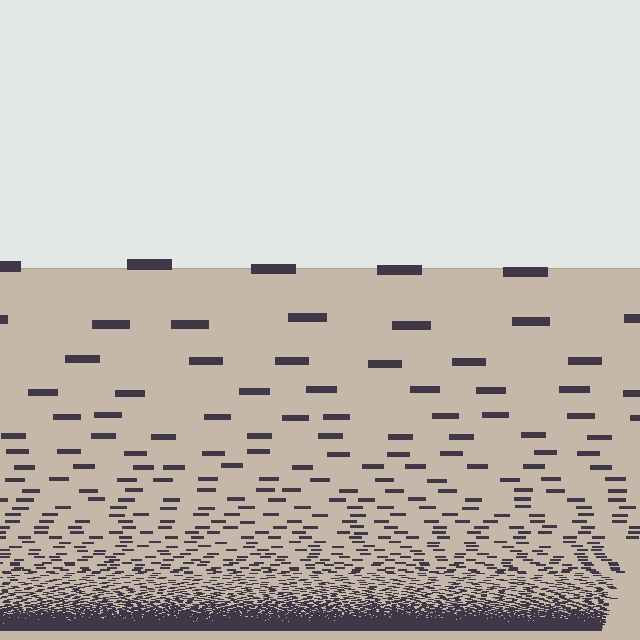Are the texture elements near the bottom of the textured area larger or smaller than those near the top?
Smaller. The gradient is inverted — elements near the bottom are smaller and denser.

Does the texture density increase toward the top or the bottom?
Density increases toward the bottom.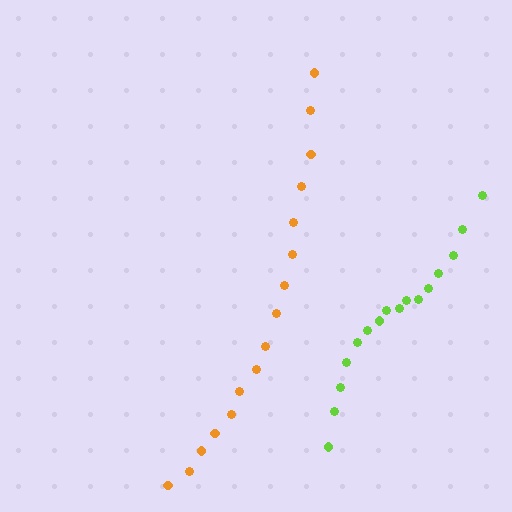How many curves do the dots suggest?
There are 2 distinct paths.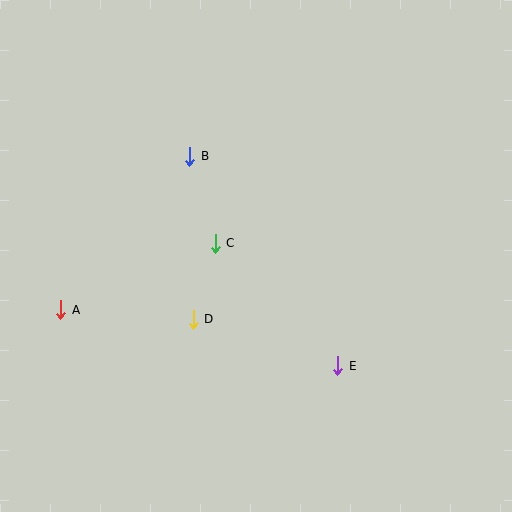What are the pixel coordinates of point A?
Point A is at (61, 310).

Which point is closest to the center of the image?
Point C at (215, 243) is closest to the center.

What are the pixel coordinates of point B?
Point B is at (190, 156).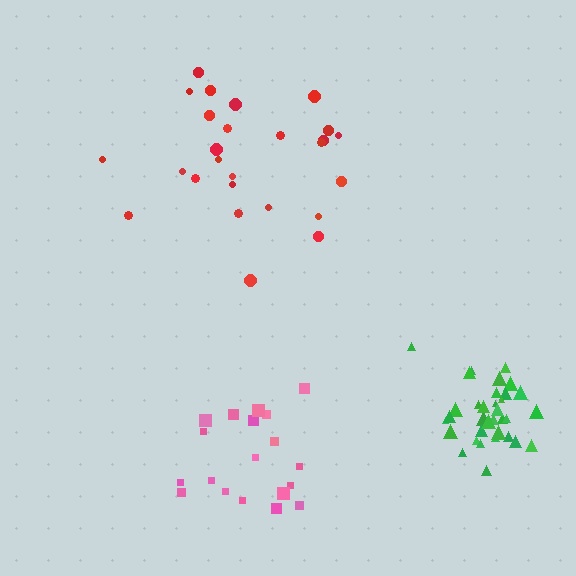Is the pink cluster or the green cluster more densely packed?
Green.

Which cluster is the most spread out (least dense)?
Red.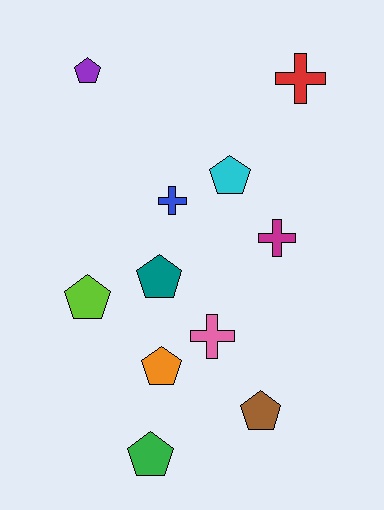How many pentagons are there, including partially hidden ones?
There are 7 pentagons.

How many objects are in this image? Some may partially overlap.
There are 11 objects.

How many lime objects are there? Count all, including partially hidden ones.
There is 1 lime object.